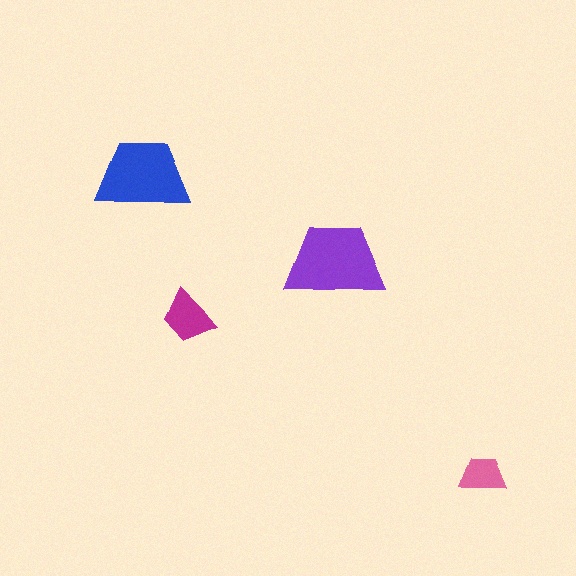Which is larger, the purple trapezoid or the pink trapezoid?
The purple one.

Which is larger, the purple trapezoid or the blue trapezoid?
The purple one.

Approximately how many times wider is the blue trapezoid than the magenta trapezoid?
About 1.5 times wider.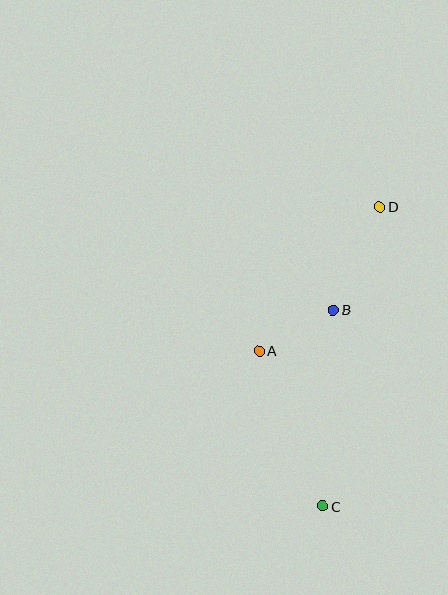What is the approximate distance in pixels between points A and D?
The distance between A and D is approximately 188 pixels.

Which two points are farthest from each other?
Points C and D are farthest from each other.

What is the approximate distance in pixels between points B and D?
The distance between B and D is approximately 113 pixels.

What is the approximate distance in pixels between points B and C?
The distance between B and C is approximately 196 pixels.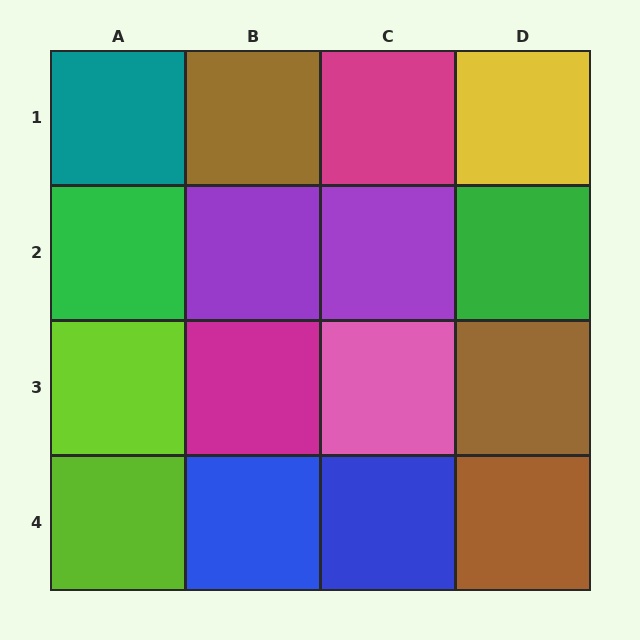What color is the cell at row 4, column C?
Blue.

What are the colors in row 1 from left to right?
Teal, brown, magenta, yellow.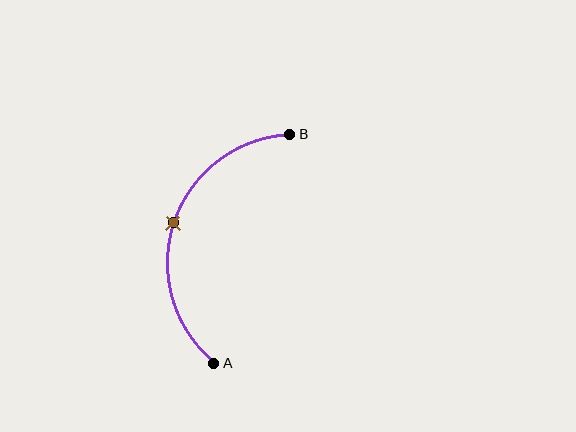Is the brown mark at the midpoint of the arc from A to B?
Yes. The brown mark lies on the arc at equal arc-length from both A and B — it is the arc midpoint.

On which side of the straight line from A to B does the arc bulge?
The arc bulges to the left of the straight line connecting A and B.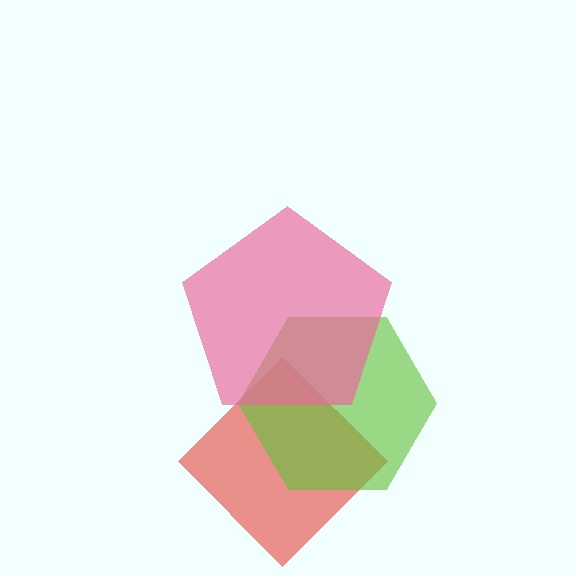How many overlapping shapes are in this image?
There are 3 overlapping shapes in the image.